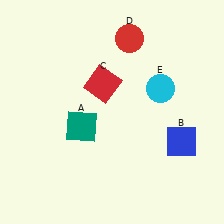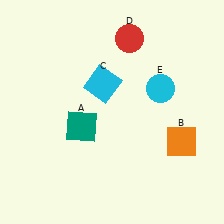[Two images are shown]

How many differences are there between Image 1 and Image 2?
There are 2 differences between the two images.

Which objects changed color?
B changed from blue to orange. C changed from red to cyan.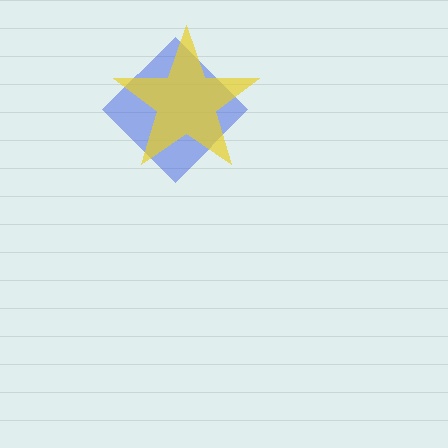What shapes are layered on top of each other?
The layered shapes are: a blue diamond, a yellow star.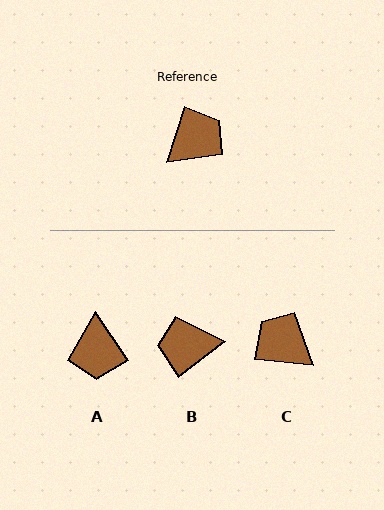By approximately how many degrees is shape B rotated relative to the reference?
Approximately 145 degrees counter-clockwise.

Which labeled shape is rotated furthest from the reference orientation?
B, about 145 degrees away.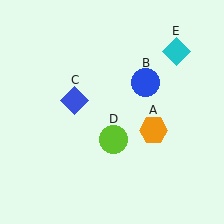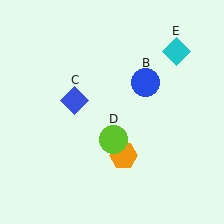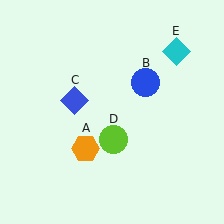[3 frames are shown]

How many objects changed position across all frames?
1 object changed position: orange hexagon (object A).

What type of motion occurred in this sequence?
The orange hexagon (object A) rotated clockwise around the center of the scene.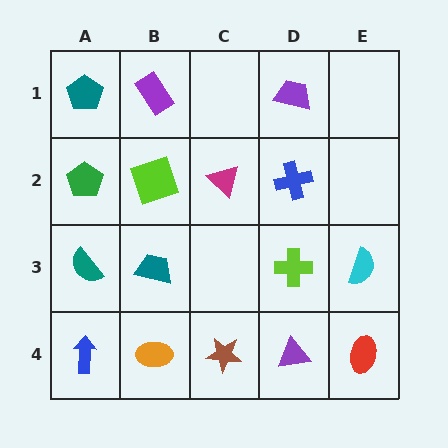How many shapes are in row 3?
4 shapes.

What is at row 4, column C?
A brown star.